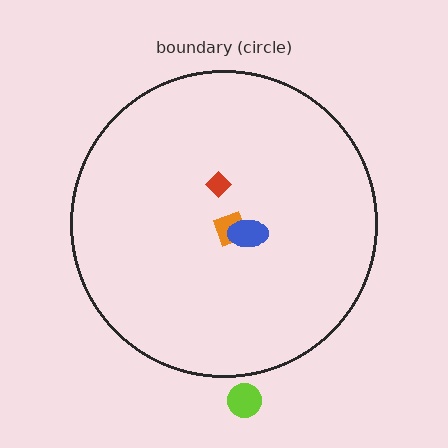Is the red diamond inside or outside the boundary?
Inside.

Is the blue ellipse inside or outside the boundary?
Inside.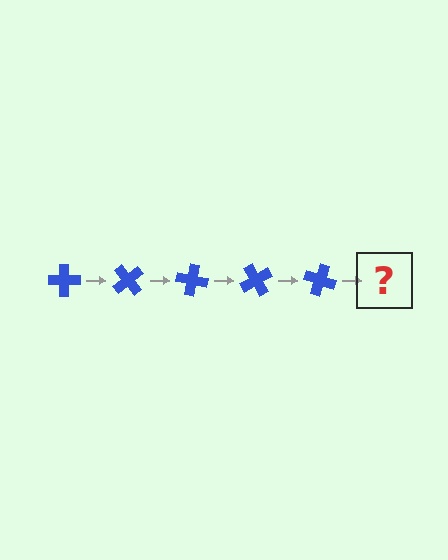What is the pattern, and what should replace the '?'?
The pattern is that the cross rotates 50 degrees each step. The '?' should be a blue cross rotated 250 degrees.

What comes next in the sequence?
The next element should be a blue cross rotated 250 degrees.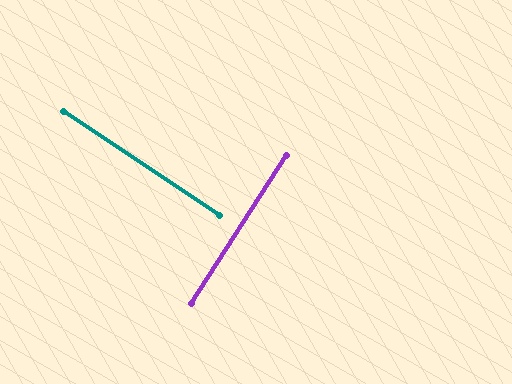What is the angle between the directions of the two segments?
Approximately 89 degrees.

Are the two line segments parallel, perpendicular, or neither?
Perpendicular — they meet at approximately 89°.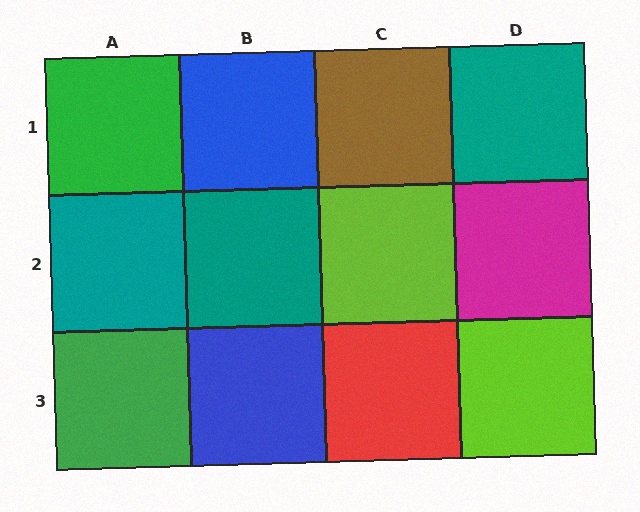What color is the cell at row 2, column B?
Teal.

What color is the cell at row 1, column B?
Blue.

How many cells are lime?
2 cells are lime.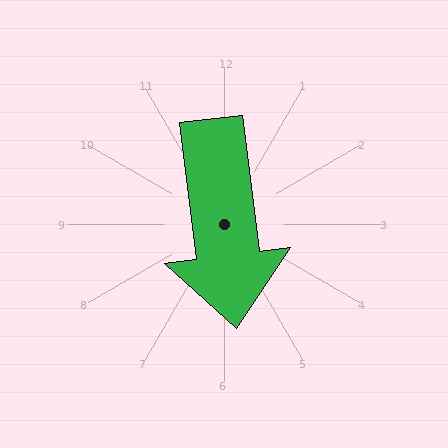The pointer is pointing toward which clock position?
Roughly 6 o'clock.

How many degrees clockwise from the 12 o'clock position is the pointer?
Approximately 173 degrees.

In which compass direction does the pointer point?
South.